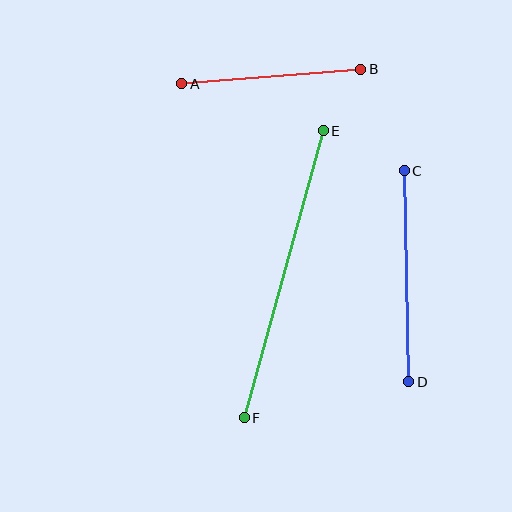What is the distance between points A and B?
The distance is approximately 180 pixels.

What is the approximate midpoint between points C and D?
The midpoint is at approximately (407, 276) pixels.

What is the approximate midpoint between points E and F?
The midpoint is at approximately (284, 274) pixels.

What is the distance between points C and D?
The distance is approximately 211 pixels.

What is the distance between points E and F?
The distance is approximately 298 pixels.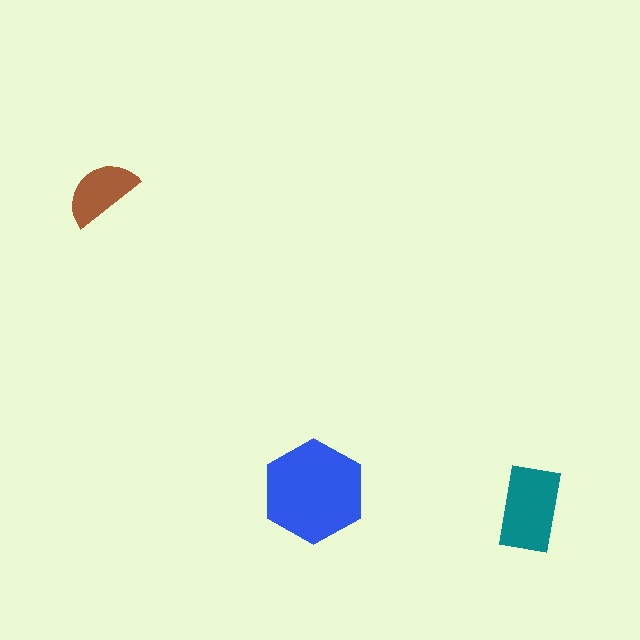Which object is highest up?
The brown semicircle is topmost.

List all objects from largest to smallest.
The blue hexagon, the teal rectangle, the brown semicircle.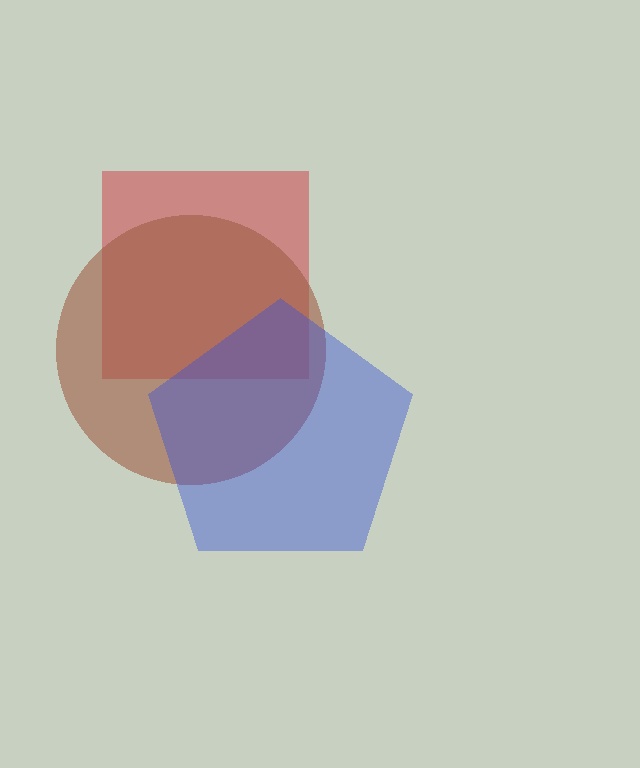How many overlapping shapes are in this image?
There are 3 overlapping shapes in the image.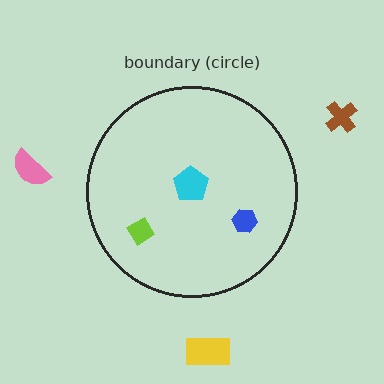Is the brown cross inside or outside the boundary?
Outside.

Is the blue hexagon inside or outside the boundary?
Inside.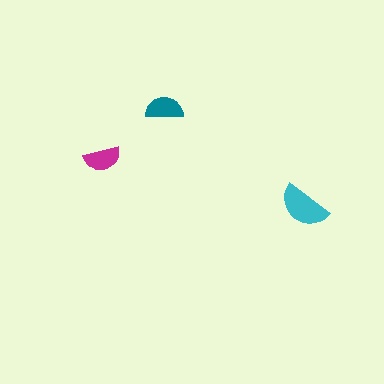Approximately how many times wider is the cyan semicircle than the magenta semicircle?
About 1.5 times wider.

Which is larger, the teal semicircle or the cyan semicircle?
The cyan one.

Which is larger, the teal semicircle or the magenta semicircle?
The teal one.